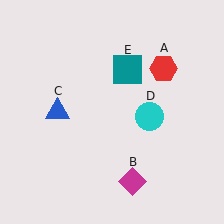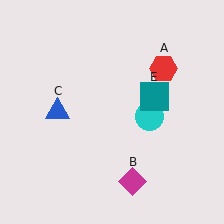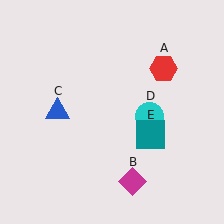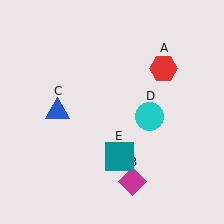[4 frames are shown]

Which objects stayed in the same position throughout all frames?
Red hexagon (object A) and magenta diamond (object B) and blue triangle (object C) and cyan circle (object D) remained stationary.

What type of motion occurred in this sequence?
The teal square (object E) rotated clockwise around the center of the scene.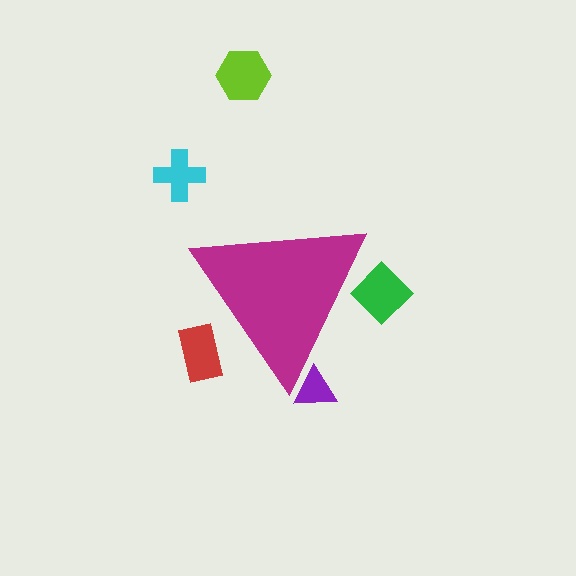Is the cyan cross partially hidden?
No, the cyan cross is fully visible.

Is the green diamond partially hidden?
Yes, the green diamond is partially hidden behind the magenta triangle.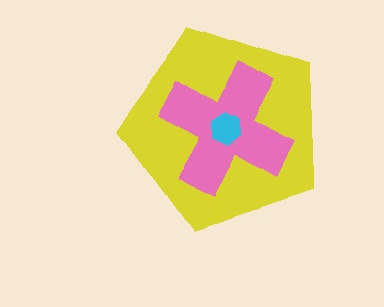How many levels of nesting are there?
3.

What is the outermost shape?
The yellow pentagon.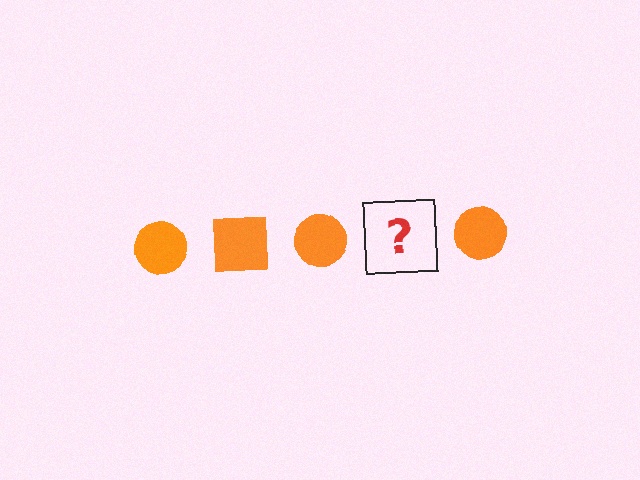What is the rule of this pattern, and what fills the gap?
The rule is that the pattern cycles through circle, square shapes in orange. The gap should be filled with an orange square.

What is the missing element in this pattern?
The missing element is an orange square.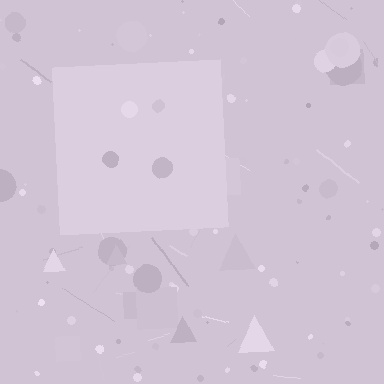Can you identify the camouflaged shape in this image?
The camouflaged shape is a square.